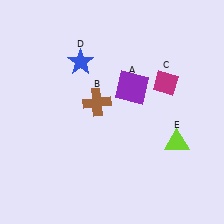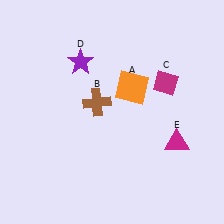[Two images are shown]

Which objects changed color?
A changed from purple to orange. D changed from blue to purple. E changed from lime to magenta.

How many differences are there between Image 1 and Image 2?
There are 3 differences between the two images.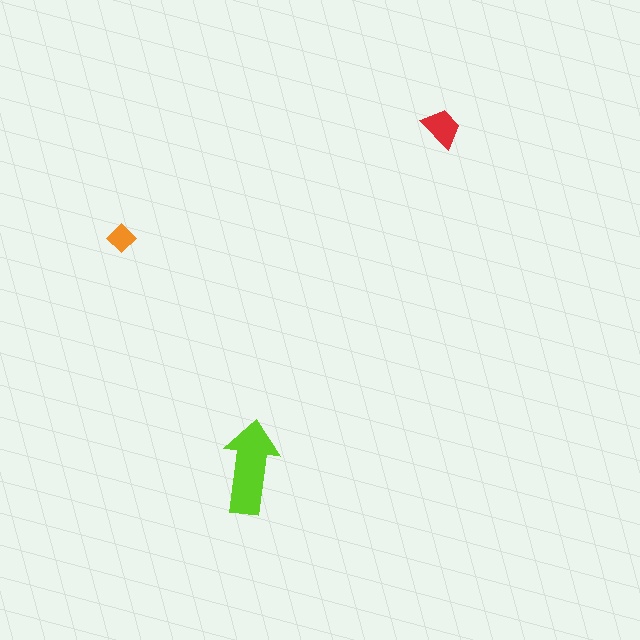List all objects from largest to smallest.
The lime arrow, the red trapezoid, the orange diamond.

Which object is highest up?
The red trapezoid is topmost.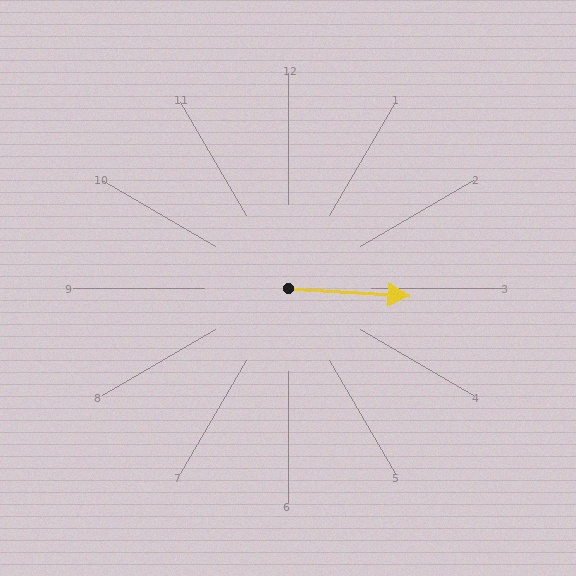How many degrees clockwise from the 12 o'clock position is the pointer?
Approximately 94 degrees.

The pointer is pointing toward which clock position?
Roughly 3 o'clock.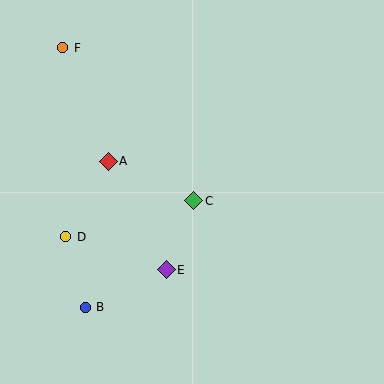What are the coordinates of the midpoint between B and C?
The midpoint between B and C is at (139, 254).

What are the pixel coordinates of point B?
Point B is at (85, 307).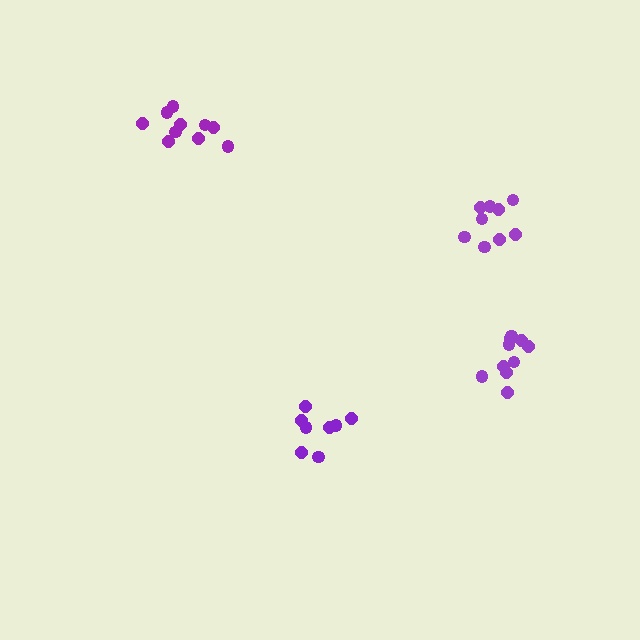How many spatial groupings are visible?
There are 4 spatial groupings.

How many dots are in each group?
Group 1: 8 dots, Group 2: 9 dots, Group 3: 10 dots, Group 4: 10 dots (37 total).